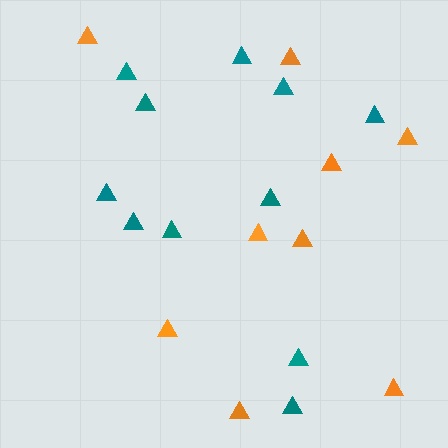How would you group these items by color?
There are 2 groups: one group of teal triangles (11) and one group of orange triangles (9).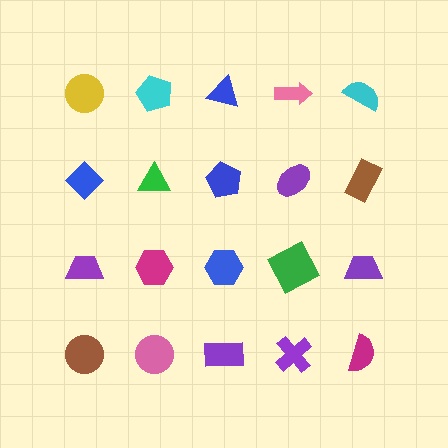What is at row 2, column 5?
A brown rectangle.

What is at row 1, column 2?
A cyan pentagon.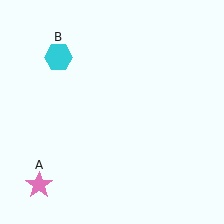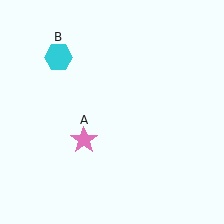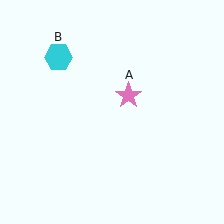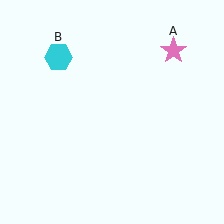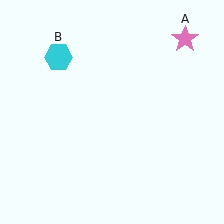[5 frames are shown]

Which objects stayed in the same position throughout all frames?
Cyan hexagon (object B) remained stationary.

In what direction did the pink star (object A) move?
The pink star (object A) moved up and to the right.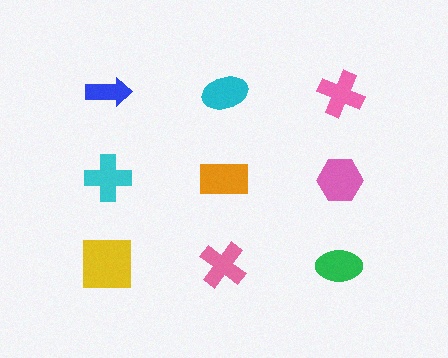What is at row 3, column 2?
A pink cross.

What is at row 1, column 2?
A cyan ellipse.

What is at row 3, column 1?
A yellow square.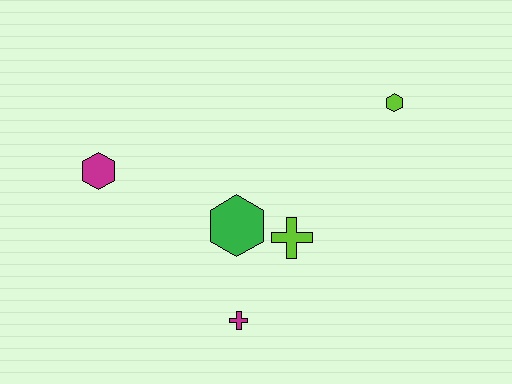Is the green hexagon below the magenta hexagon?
Yes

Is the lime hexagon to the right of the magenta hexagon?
Yes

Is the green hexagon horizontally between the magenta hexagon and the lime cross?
Yes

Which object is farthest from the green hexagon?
The lime hexagon is farthest from the green hexagon.